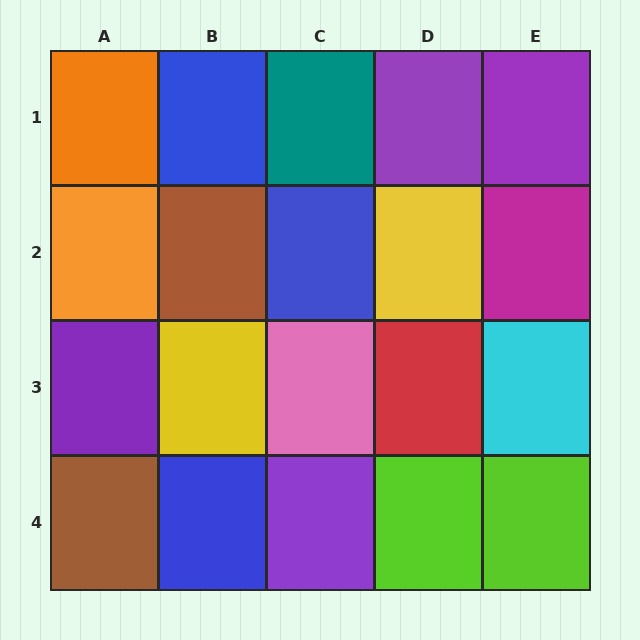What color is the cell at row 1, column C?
Teal.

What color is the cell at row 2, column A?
Orange.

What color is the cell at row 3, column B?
Yellow.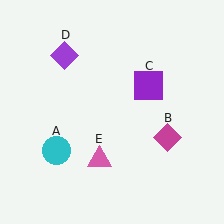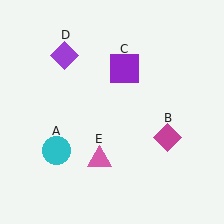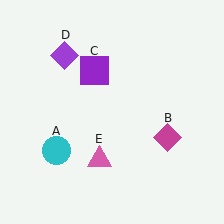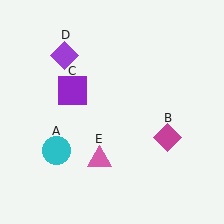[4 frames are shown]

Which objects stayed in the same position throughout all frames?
Cyan circle (object A) and magenta diamond (object B) and purple diamond (object D) and pink triangle (object E) remained stationary.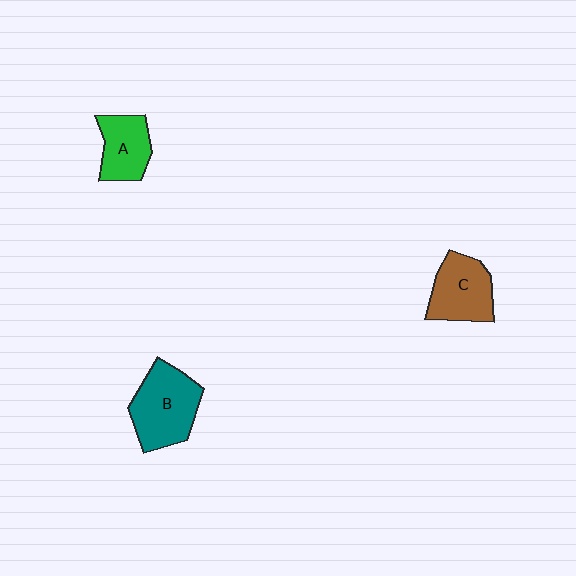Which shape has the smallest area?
Shape A (green).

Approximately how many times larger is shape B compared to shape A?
Approximately 1.5 times.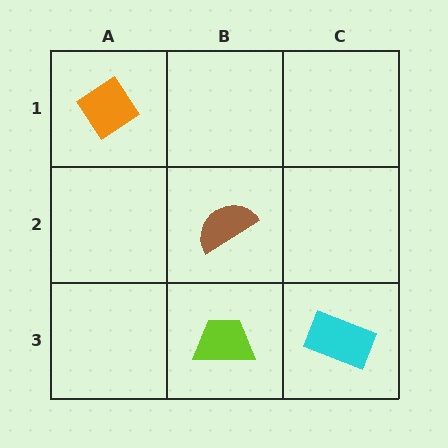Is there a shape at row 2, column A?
No, that cell is empty.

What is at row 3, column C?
A cyan rectangle.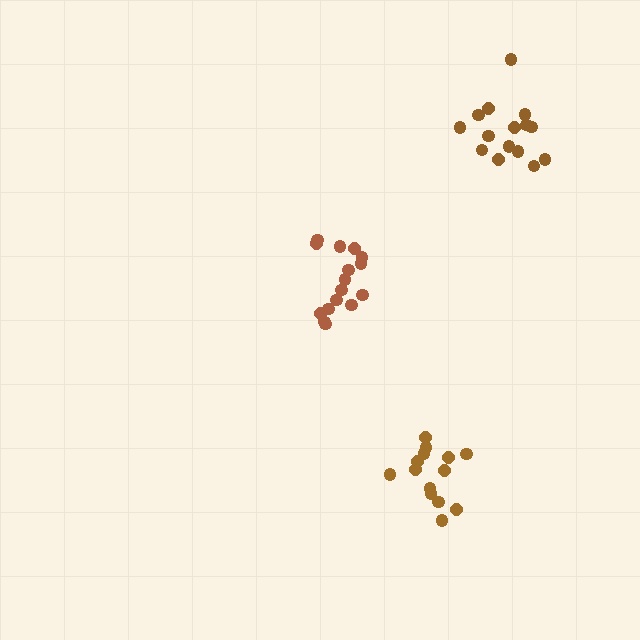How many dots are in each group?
Group 1: 16 dots, Group 2: 15 dots, Group 3: 14 dots (45 total).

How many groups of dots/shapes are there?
There are 3 groups.